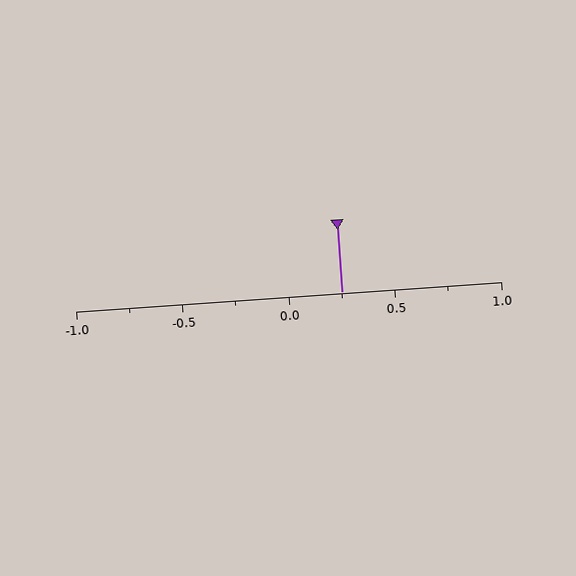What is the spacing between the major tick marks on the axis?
The major ticks are spaced 0.5 apart.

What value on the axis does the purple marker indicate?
The marker indicates approximately 0.25.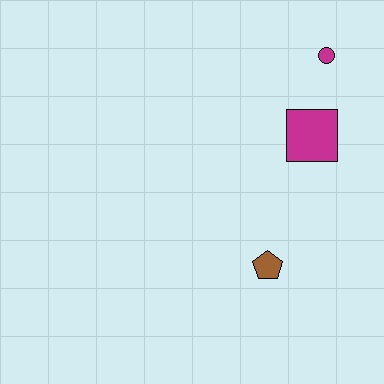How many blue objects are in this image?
There are no blue objects.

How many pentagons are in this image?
There is 1 pentagon.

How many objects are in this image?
There are 3 objects.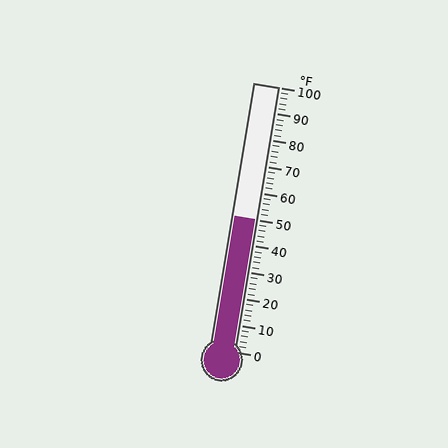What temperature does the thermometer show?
The thermometer shows approximately 50°F.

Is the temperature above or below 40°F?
The temperature is above 40°F.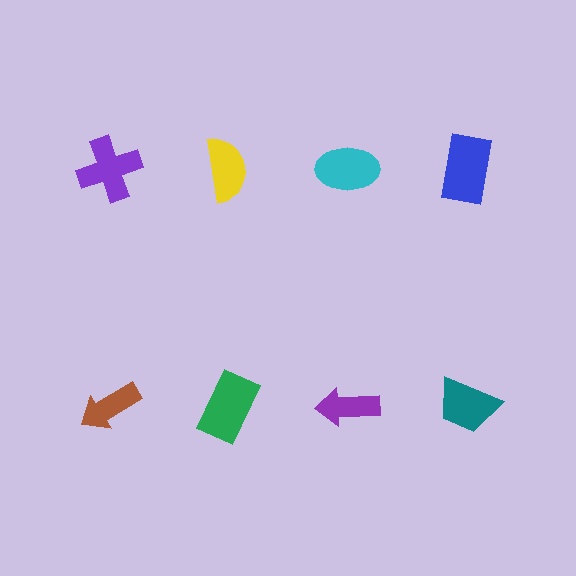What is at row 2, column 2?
A green rectangle.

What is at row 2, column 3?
A purple arrow.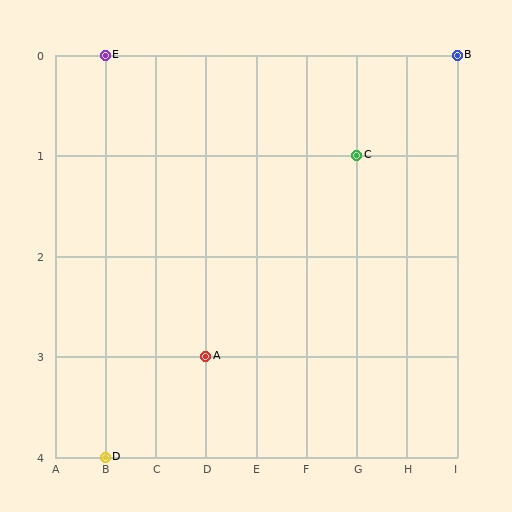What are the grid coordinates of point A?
Point A is at grid coordinates (D, 3).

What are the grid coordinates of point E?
Point E is at grid coordinates (B, 0).